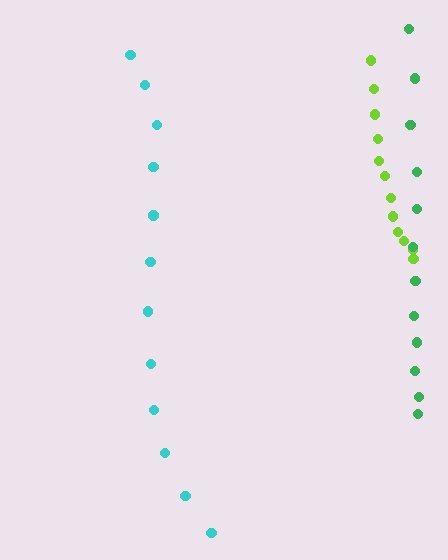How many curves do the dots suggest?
There are 3 distinct paths.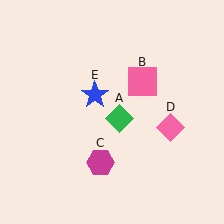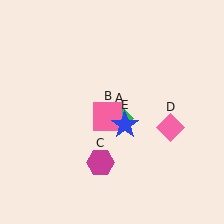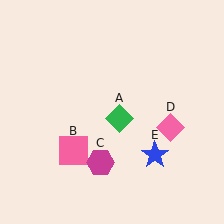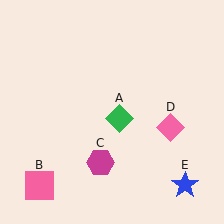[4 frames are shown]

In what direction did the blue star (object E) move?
The blue star (object E) moved down and to the right.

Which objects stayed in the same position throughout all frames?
Green diamond (object A) and magenta hexagon (object C) and pink diamond (object D) remained stationary.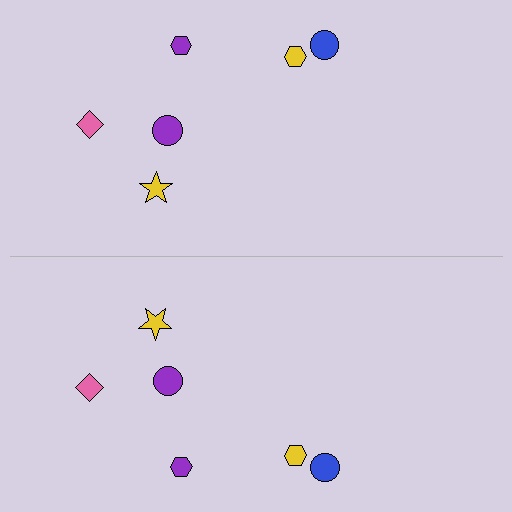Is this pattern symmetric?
Yes, this pattern has bilateral (reflection) symmetry.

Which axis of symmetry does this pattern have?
The pattern has a horizontal axis of symmetry running through the center of the image.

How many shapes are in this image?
There are 12 shapes in this image.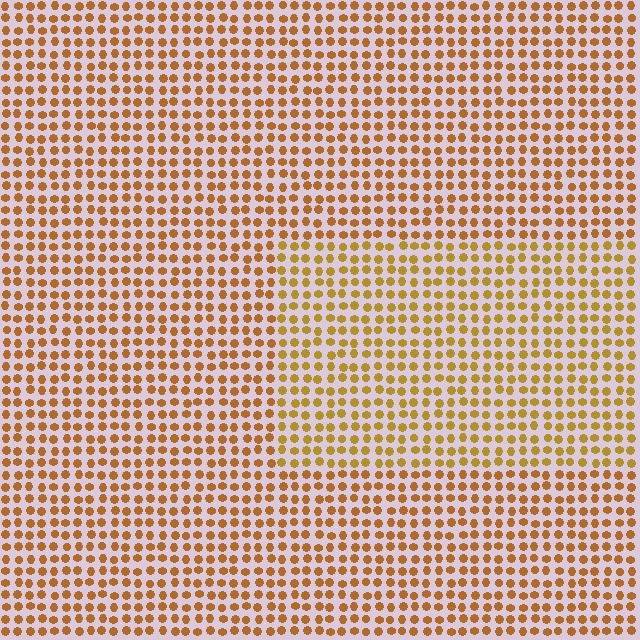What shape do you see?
I see a rectangle.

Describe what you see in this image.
The image is filled with small brown elements in a uniform arrangement. A rectangle-shaped region is visible where the elements are tinted to a slightly different hue, forming a subtle color boundary.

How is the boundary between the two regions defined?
The boundary is defined purely by a slight shift in hue (about 19 degrees). Spacing, size, and orientation are identical on both sides.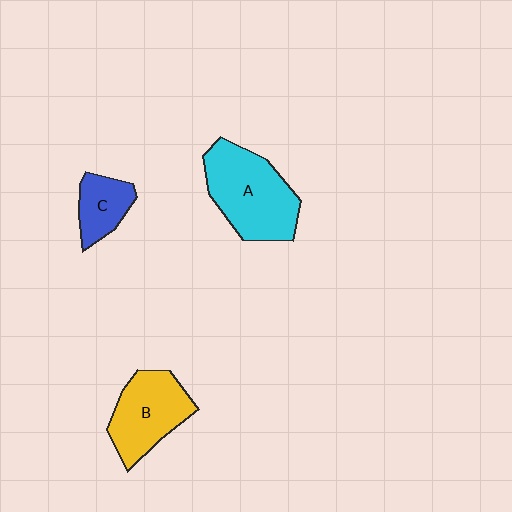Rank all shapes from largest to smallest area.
From largest to smallest: A (cyan), B (yellow), C (blue).